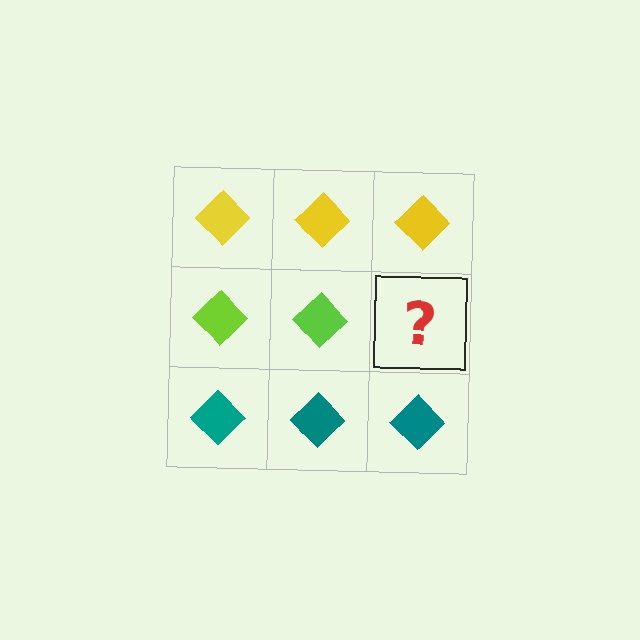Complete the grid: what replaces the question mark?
The question mark should be replaced with a lime diamond.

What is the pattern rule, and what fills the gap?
The rule is that each row has a consistent color. The gap should be filled with a lime diamond.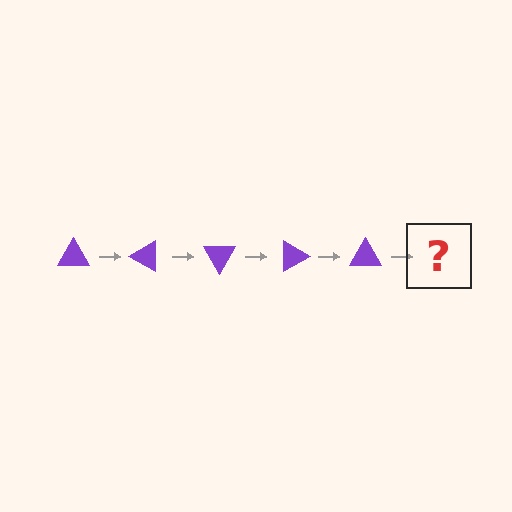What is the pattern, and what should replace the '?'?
The pattern is that the triangle rotates 30 degrees each step. The '?' should be a purple triangle rotated 150 degrees.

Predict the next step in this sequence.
The next step is a purple triangle rotated 150 degrees.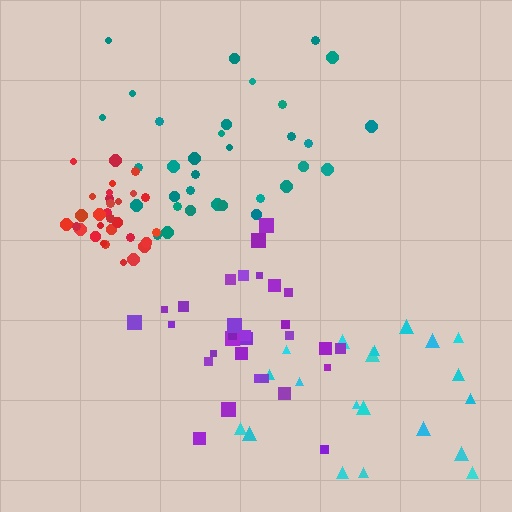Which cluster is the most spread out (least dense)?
Cyan.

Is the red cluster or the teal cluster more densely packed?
Red.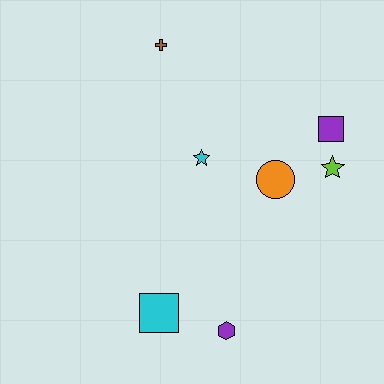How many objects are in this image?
There are 7 objects.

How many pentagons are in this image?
There are no pentagons.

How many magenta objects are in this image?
There are no magenta objects.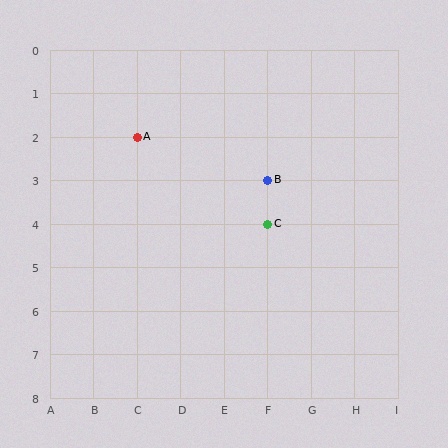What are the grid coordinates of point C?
Point C is at grid coordinates (F, 4).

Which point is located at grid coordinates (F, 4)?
Point C is at (F, 4).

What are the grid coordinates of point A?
Point A is at grid coordinates (C, 2).